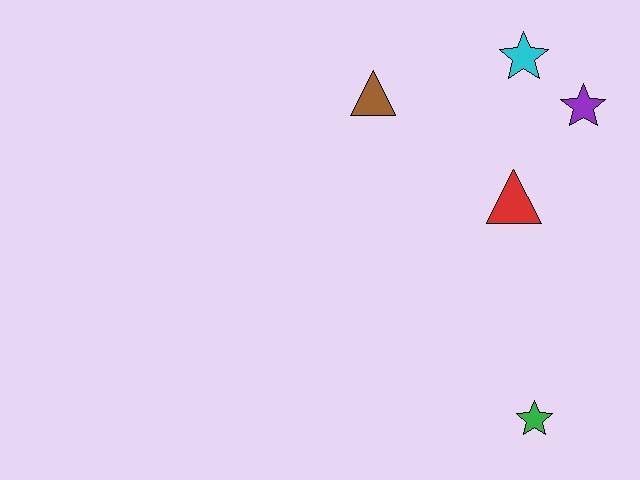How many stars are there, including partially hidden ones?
There are 3 stars.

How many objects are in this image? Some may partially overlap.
There are 5 objects.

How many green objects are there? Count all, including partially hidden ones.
There is 1 green object.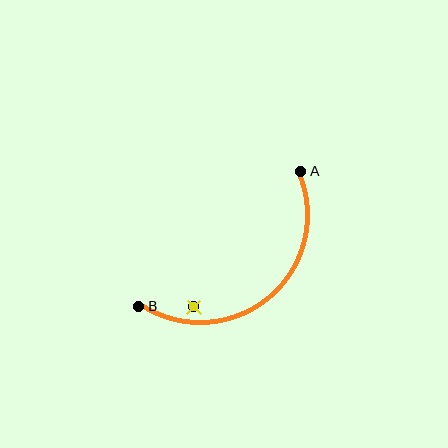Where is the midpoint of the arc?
The arc midpoint is the point on the curve farthest from the straight line joining A and B. It sits below and to the right of that line.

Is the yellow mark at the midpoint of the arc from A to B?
No — the yellow mark does not lie on the arc at all. It sits slightly inside the curve.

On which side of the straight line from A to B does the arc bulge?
The arc bulges below and to the right of the straight line connecting A and B.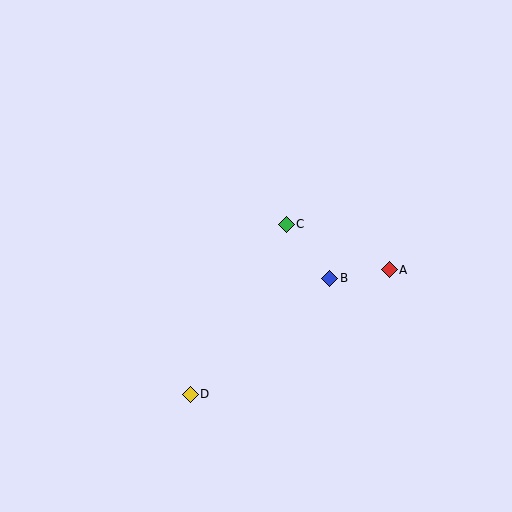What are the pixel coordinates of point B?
Point B is at (330, 278).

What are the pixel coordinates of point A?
Point A is at (389, 270).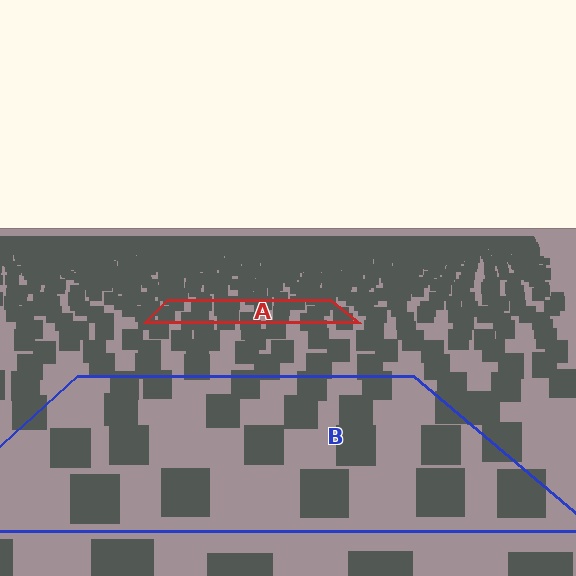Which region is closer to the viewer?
Region B is closer. The texture elements there are larger and more spread out.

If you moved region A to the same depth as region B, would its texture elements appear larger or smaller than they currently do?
They would appear larger. At a closer depth, the same texture elements are projected at a bigger on-screen size.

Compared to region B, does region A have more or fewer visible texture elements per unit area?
Region A has more texture elements per unit area — they are packed more densely because it is farther away.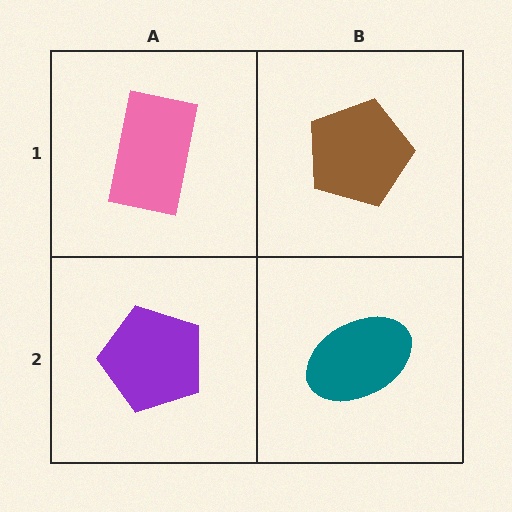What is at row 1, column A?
A pink rectangle.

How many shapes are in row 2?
2 shapes.